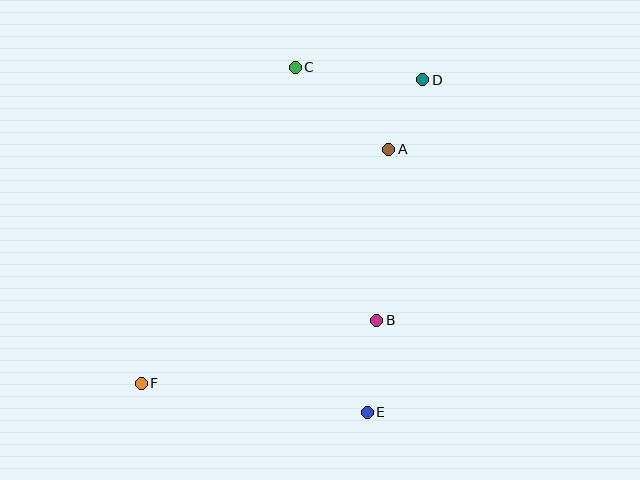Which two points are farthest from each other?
Points D and F are farthest from each other.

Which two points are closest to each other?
Points A and D are closest to each other.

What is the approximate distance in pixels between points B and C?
The distance between B and C is approximately 266 pixels.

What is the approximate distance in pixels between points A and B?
The distance between A and B is approximately 172 pixels.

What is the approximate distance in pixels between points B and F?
The distance between B and F is approximately 244 pixels.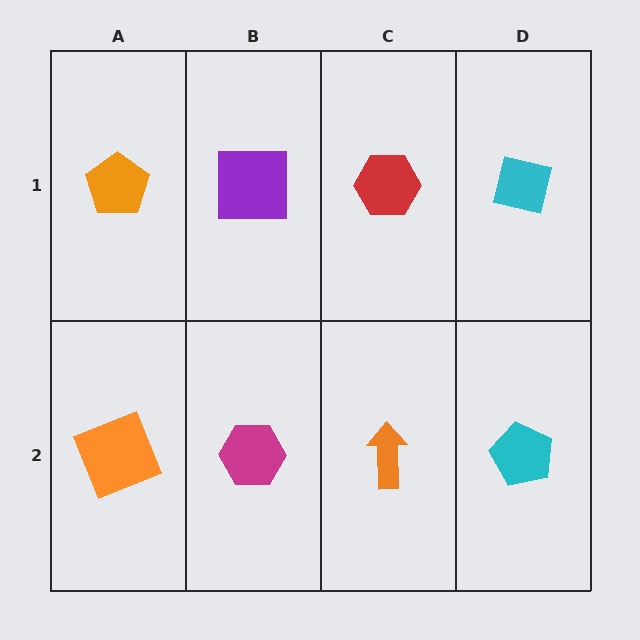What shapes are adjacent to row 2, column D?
A cyan square (row 1, column D), an orange arrow (row 2, column C).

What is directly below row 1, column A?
An orange square.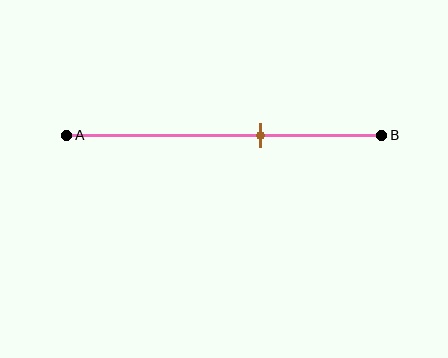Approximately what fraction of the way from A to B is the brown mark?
The brown mark is approximately 60% of the way from A to B.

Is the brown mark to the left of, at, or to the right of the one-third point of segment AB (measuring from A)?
The brown mark is to the right of the one-third point of segment AB.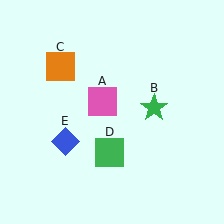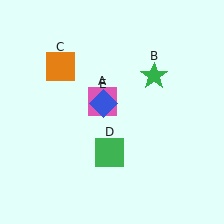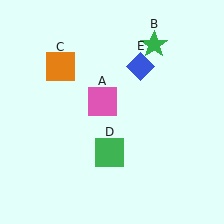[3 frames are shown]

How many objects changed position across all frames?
2 objects changed position: green star (object B), blue diamond (object E).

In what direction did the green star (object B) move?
The green star (object B) moved up.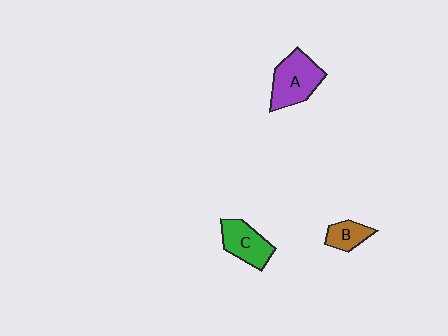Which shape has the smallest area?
Shape B (brown).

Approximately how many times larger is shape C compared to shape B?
Approximately 1.6 times.